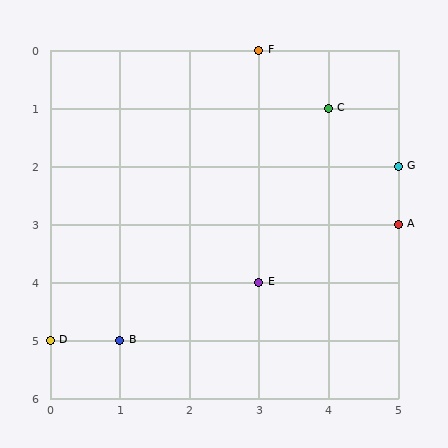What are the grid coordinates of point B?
Point B is at grid coordinates (1, 5).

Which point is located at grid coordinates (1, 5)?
Point B is at (1, 5).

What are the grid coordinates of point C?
Point C is at grid coordinates (4, 1).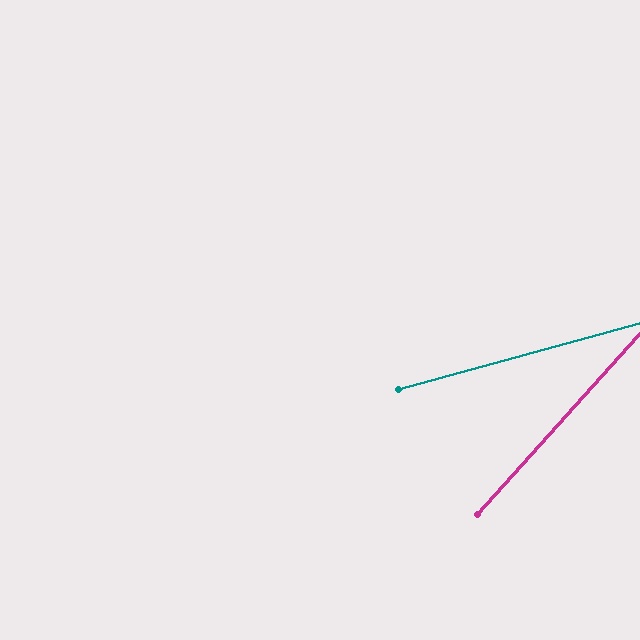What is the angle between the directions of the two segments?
Approximately 33 degrees.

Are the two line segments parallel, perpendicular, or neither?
Neither parallel nor perpendicular — they differ by about 33°.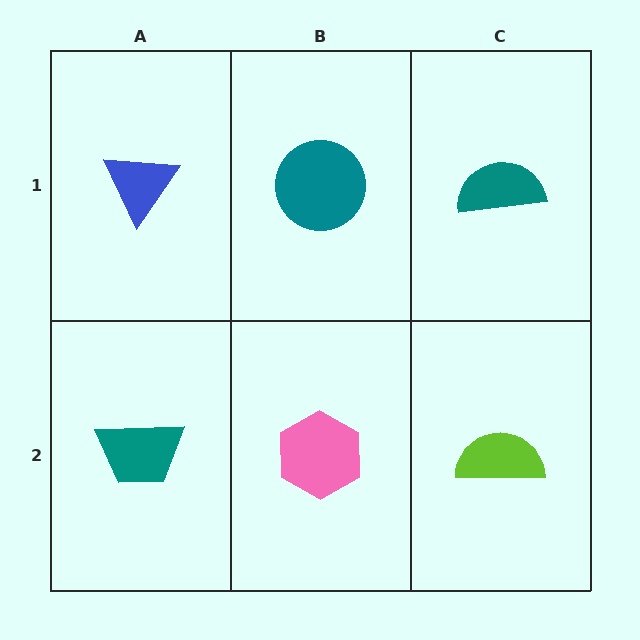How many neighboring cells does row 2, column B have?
3.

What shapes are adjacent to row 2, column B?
A teal circle (row 1, column B), a teal trapezoid (row 2, column A), a lime semicircle (row 2, column C).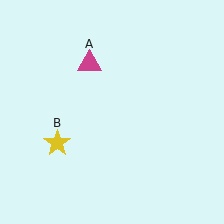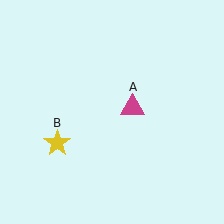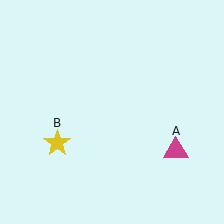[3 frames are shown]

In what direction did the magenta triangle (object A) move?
The magenta triangle (object A) moved down and to the right.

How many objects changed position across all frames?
1 object changed position: magenta triangle (object A).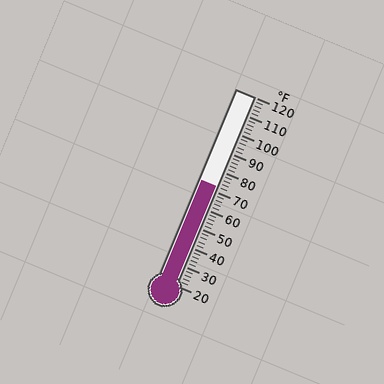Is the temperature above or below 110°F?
The temperature is below 110°F.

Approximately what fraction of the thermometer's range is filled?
The thermometer is filled to approximately 50% of its range.